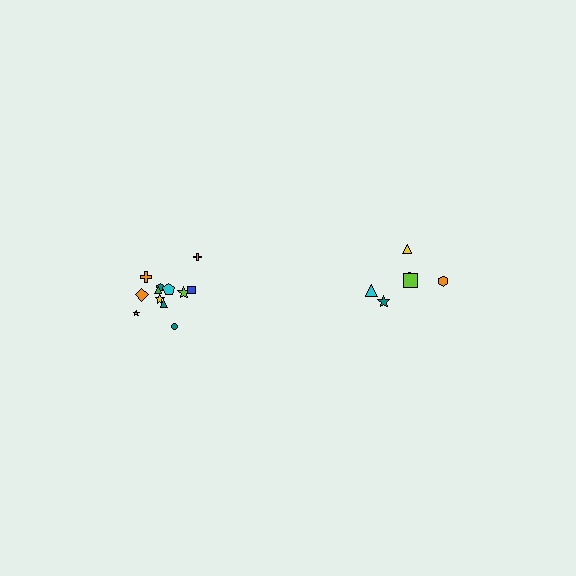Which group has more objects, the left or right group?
The left group.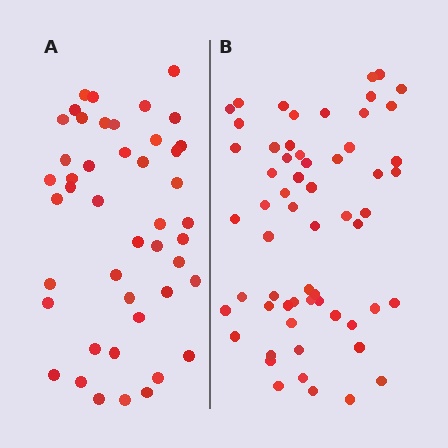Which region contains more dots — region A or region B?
Region B (the right region) has more dots.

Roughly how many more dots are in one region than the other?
Region B has approximately 15 more dots than region A.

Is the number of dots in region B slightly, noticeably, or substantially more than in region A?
Region B has noticeably more, but not dramatically so. The ratio is roughly 1.3 to 1.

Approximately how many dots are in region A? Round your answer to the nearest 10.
About 40 dots. (The exact count is 45, which rounds to 40.)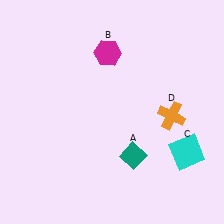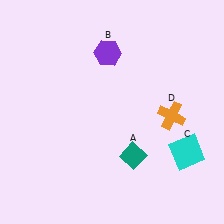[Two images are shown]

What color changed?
The hexagon (B) changed from magenta in Image 1 to purple in Image 2.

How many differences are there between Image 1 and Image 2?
There is 1 difference between the two images.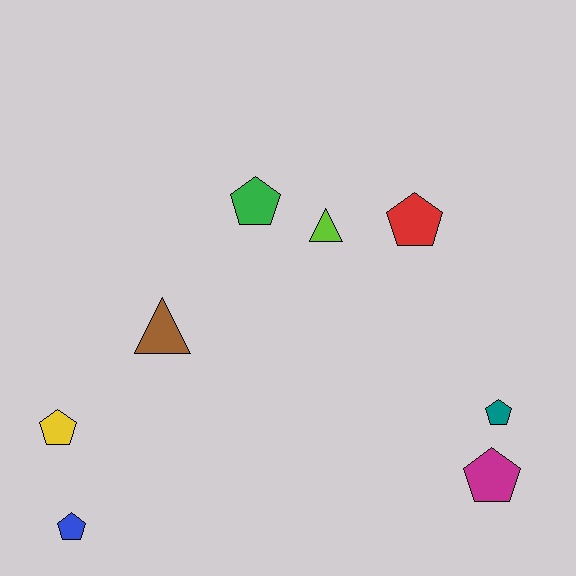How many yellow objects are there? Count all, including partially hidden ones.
There is 1 yellow object.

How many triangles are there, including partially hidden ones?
There are 2 triangles.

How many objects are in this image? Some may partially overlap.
There are 8 objects.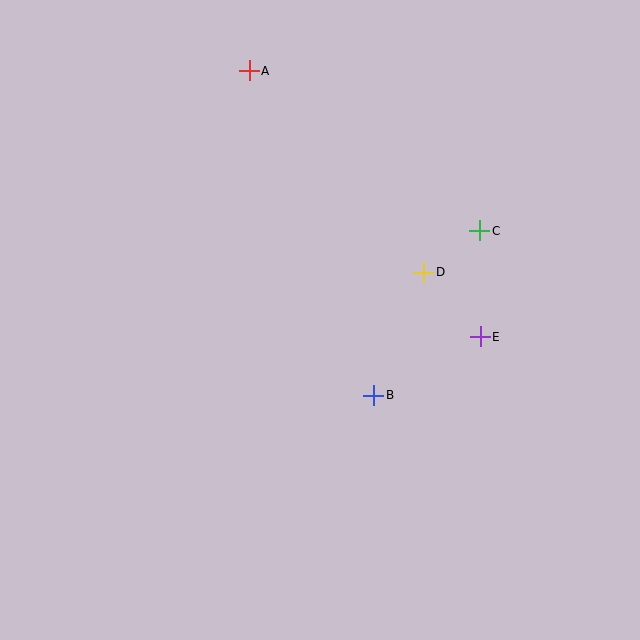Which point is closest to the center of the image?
Point B at (373, 395) is closest to the center.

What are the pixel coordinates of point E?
Point E is at (480, 337).